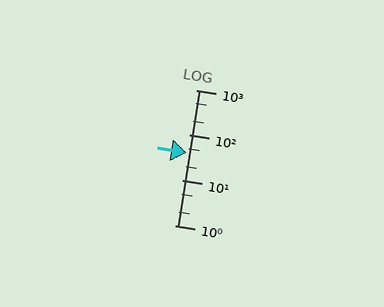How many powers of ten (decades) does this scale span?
The scale spans 3 decades, from 1 to 1000.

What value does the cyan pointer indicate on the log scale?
The pointer indicates approximately 41.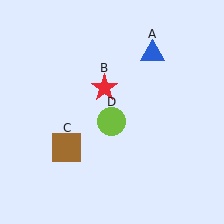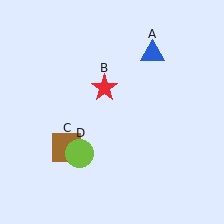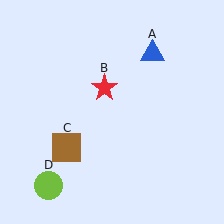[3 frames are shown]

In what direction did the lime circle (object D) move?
The lime circle (object D) moved down and to the left.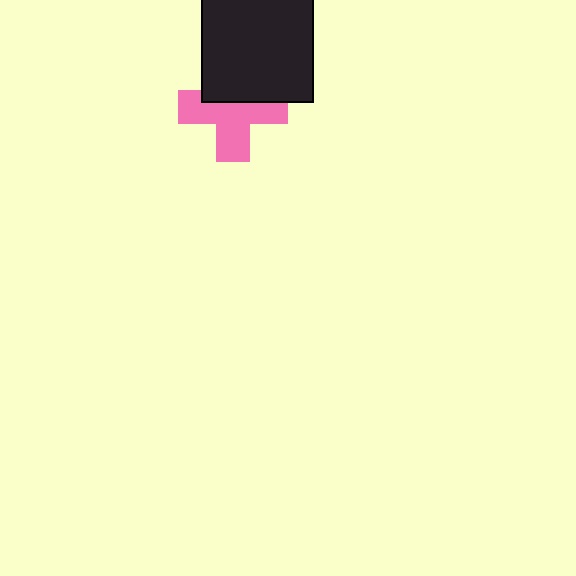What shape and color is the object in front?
The object in front is a black square.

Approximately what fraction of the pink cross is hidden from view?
Roughly 39% of the pink cross is hidden behind the black square.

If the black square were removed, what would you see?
You would see the complete pink cross.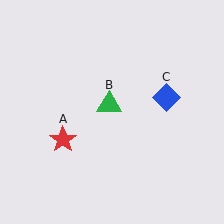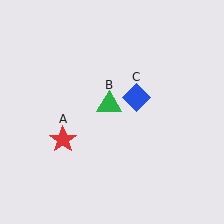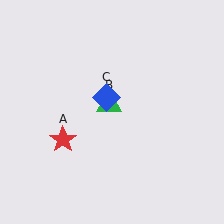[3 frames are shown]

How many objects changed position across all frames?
1 object changed position: blue diamond (object C).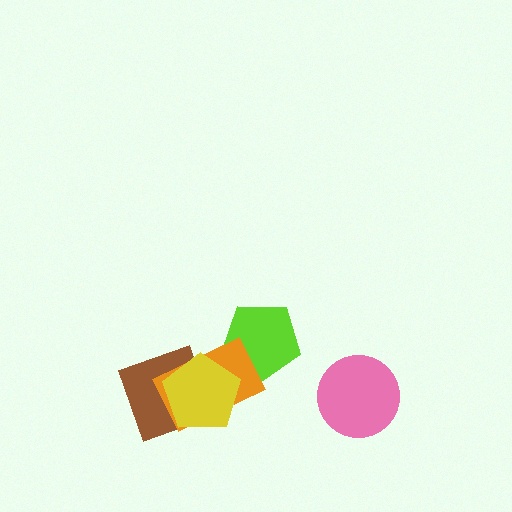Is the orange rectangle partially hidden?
Yes, it is partially covered by another shape.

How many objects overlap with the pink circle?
0 objects overlap with the pink circle.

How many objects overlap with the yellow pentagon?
2 objects overlap with the yellow pentagon.